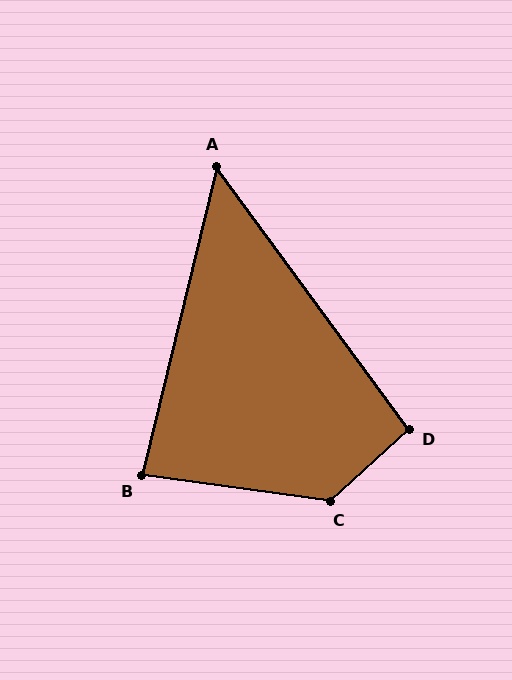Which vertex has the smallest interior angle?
A, at approximately 50 degrees.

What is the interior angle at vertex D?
Approximately 96 degrees (obtuse).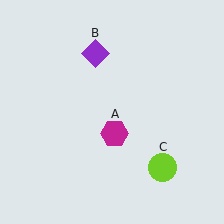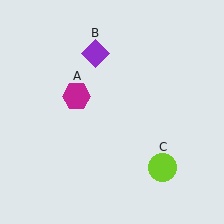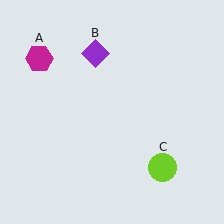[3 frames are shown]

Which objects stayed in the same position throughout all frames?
Purple diamond (object B) and lime circle (object C) remained stationary.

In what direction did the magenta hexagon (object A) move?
The magenta hexagon (object A) moved up and to the left.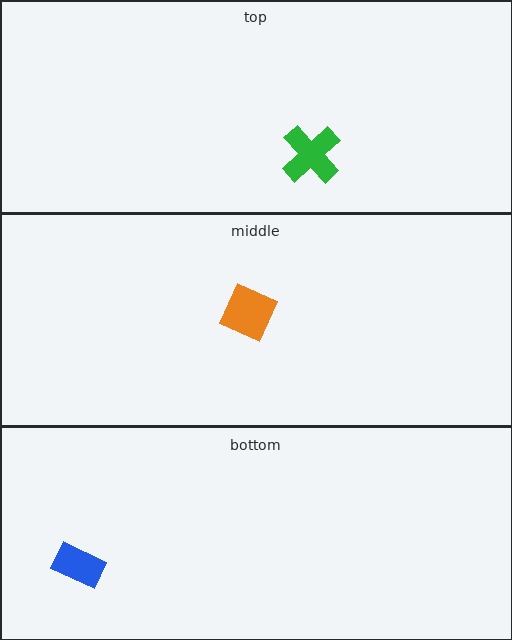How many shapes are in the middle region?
1.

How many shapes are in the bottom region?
1.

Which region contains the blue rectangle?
The bottom region.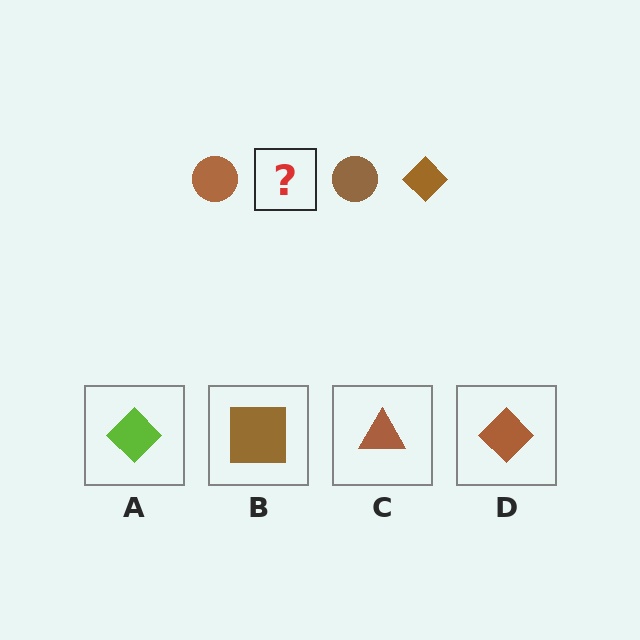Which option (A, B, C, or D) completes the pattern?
D.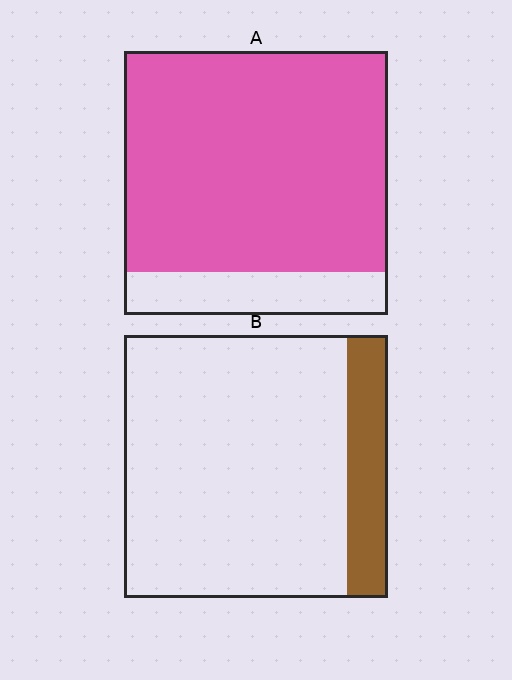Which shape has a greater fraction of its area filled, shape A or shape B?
Shape A.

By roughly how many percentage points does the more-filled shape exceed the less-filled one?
By roughly 70 percentage points (A over B).